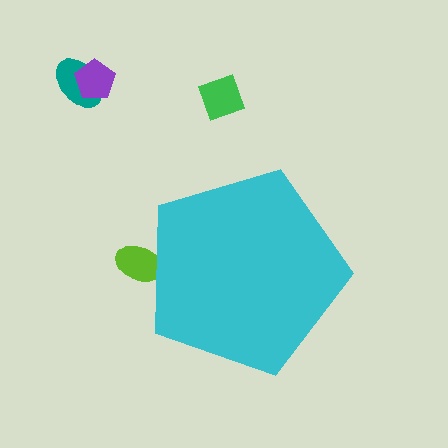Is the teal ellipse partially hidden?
No, the teal ellipse is fully visible.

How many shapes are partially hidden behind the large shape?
1 shape is partially hidden.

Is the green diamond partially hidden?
No, the green diamond is fully visible.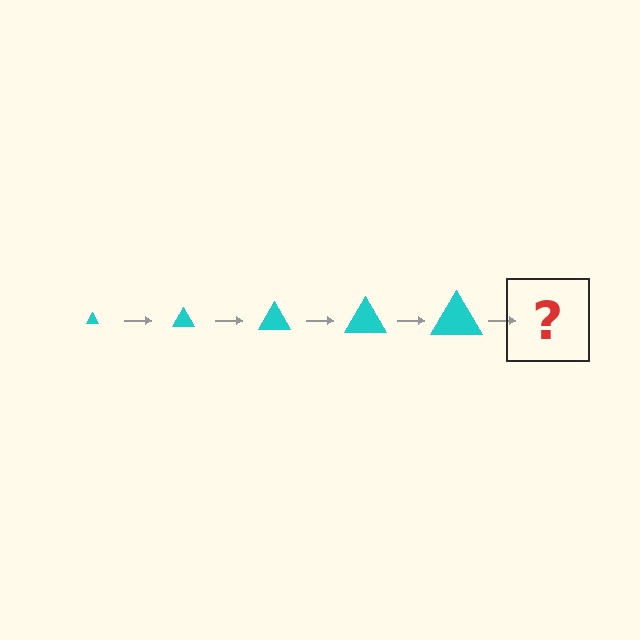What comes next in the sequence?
The next element should be a cyan triangle, larger than the previous one.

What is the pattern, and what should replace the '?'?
The pattern is that the triangle gets progressively larger each step. The '?' should be a cyan triangle, larger than the previous one.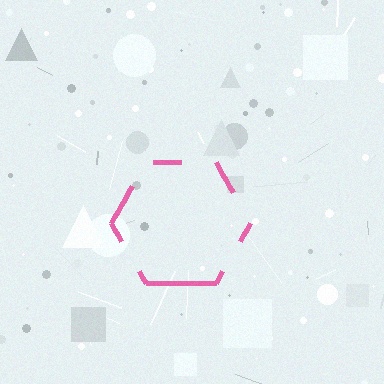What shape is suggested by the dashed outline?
The dashed outline suggests a hexagon.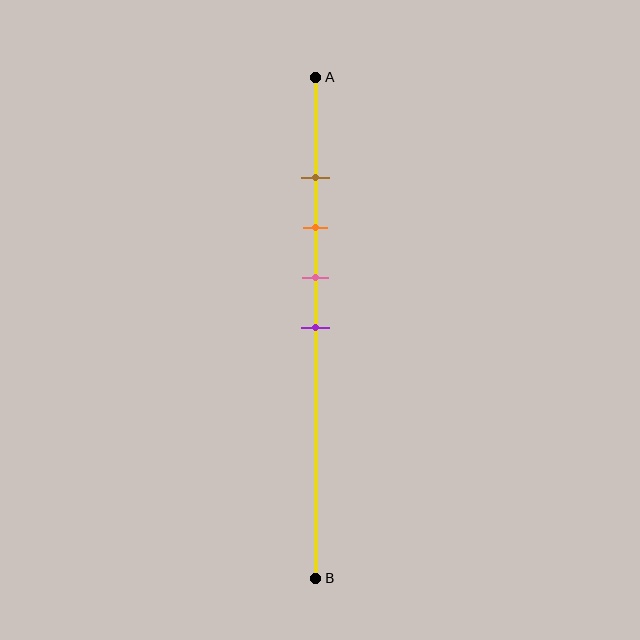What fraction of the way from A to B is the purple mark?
The purple mark is approximately 50% (0.5) of the way from A to B.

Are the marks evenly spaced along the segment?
Yes, the marks are approximately evenly spaced.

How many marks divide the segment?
There are 4 marks dividing the segment.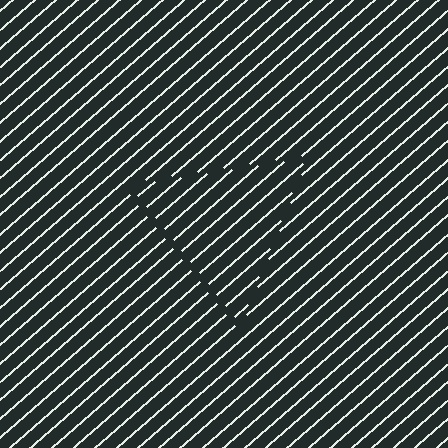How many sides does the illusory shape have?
3 sides — the line-ends trace a triangle.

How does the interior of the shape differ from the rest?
The interior of the shape contains the same grating, shifted by half a period — the contour is defined by the phase discontinuity where line-ends from the inner and outer gratings abut.